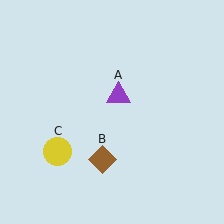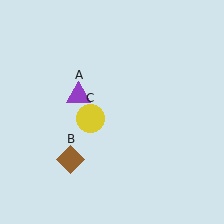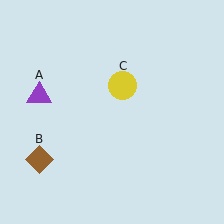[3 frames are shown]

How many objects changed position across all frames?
3 objects changed position: purple triangle (object A), brown diamond (object B), yellow circle (object C).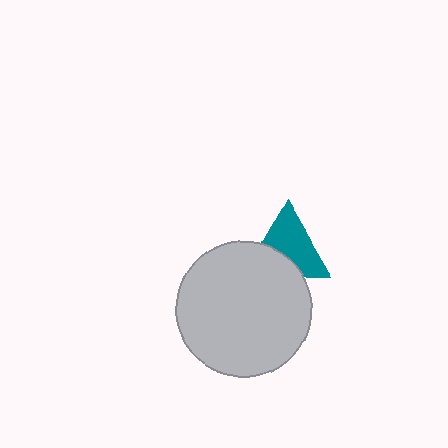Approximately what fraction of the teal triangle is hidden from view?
Roughly 36% of the teal triangle is hidden behind the light gray circle.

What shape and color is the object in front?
The object in front is a light gray circle.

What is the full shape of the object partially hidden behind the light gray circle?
The partially hidden object is a teal triangle.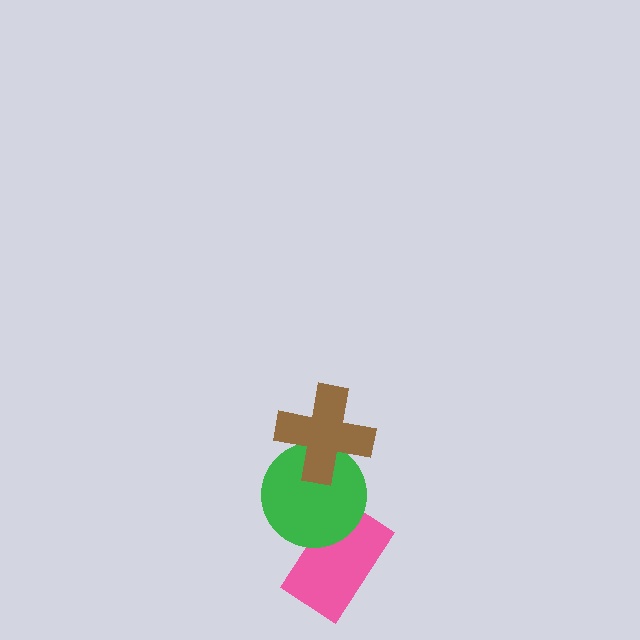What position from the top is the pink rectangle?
The pink rectangle is 3rd from the top.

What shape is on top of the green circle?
The brown cross is on top of the green circle.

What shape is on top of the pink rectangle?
The green circle is on top of the pink rectangle.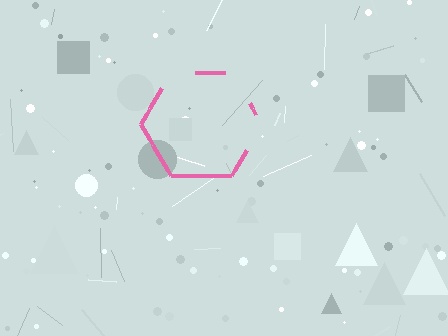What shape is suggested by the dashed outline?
The dashed outline suggests a hexagon.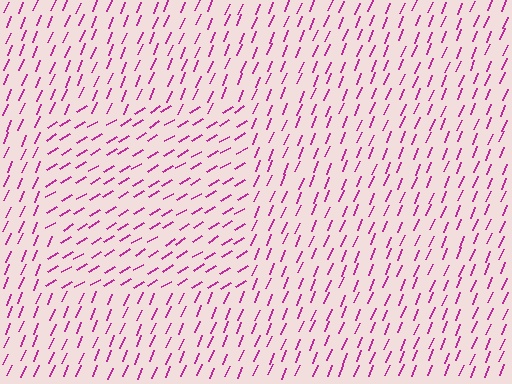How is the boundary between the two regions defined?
The boundary is defined purely by a change in line orientation (approximately 36 degrees difference). All lines are the same color and thickness.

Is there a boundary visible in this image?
Yes, there is a texture boundary formed by a change in line orientation.